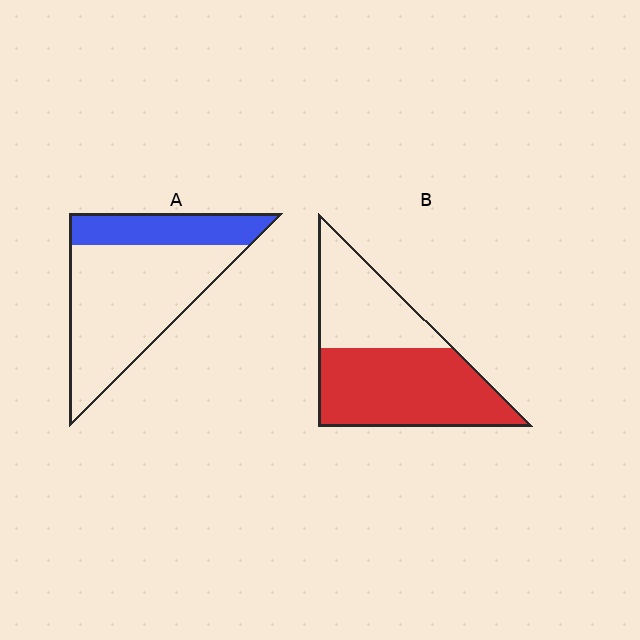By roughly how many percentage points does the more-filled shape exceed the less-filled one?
By roughly 35 percentage points (B over A).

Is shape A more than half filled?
No.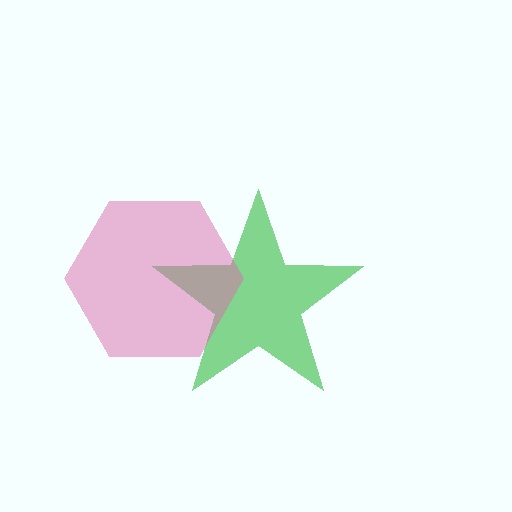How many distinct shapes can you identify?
There are 2 distinct shapes: a green star, a pink hexagon.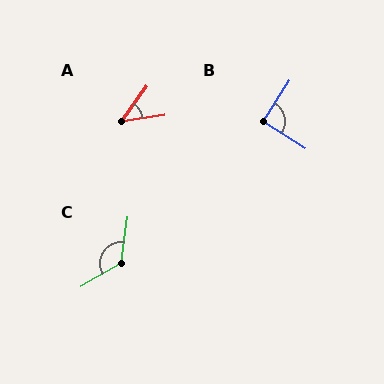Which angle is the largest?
C, at approximately 129 degrees.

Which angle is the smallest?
A, at approximately 46 degrees.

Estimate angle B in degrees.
Approximately 89 degrees.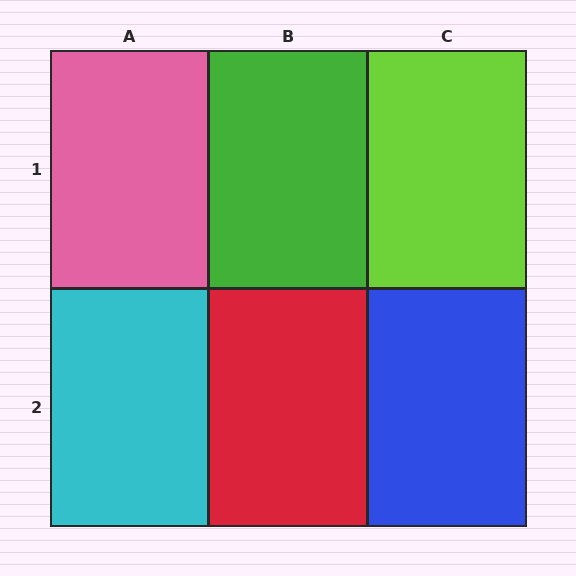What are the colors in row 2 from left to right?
Cyan, red, blue.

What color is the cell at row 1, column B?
Green.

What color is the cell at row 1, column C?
Lime.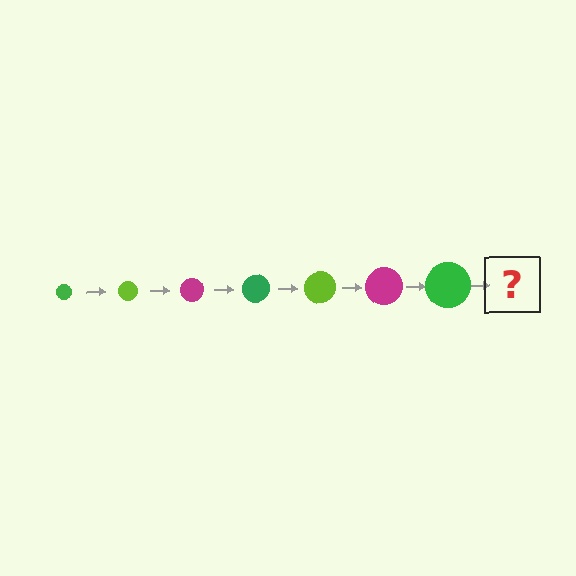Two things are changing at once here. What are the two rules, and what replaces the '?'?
The two rules are that the circle grows larger each step and the color cycles through green, lime, and magenta. The '?' should be a lime circle, larger than the previous one.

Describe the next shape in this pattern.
It should be a lime circle, larger than the previous one.